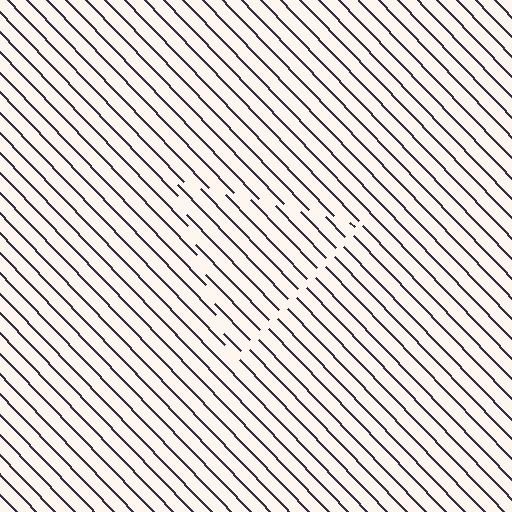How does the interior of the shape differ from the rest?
The interior of the shape contains the same grating, shifted by half a period — the contour is defined by the phase discontinuity where line-ends from the inner and outer gratings abut.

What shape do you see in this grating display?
An illusory triangle. The interior of the shape contains the same grating, shifted by half a period — the contour is defined by the phase discontinuity where line-ends from the inner and outer gratings abut.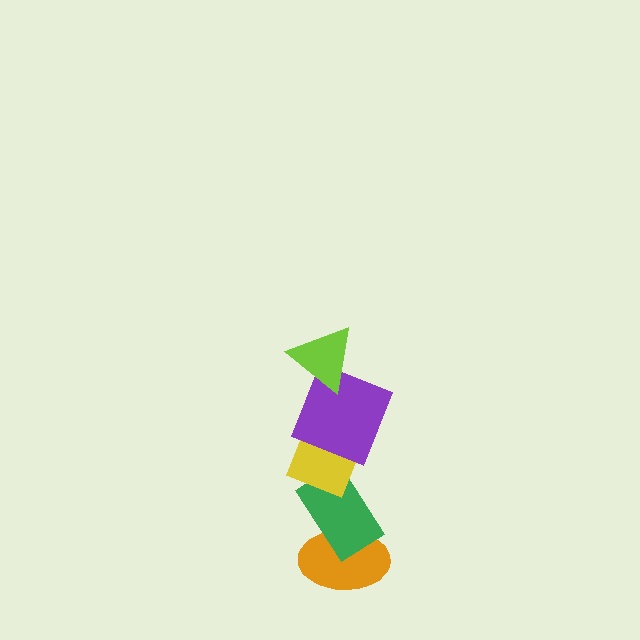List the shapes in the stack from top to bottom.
From top to bottom: the lime triangle, the purple square, the yellow diamond, the green rectangle, the orange ellipse.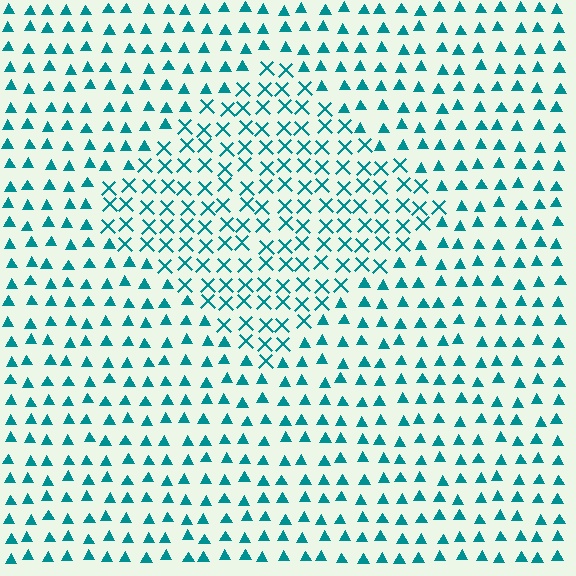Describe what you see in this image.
The image is filled with small teal elements arranged in a uniform grid. A diamond-shaped region contains X marks, while the surrounding area contains triangles. The boundary is defined purely by the change in element shape.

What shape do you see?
I see a diamond.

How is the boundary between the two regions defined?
The boundary is defined by a change in element shape: X marks inside vs. triangles outside. All elements share the same color and spacing.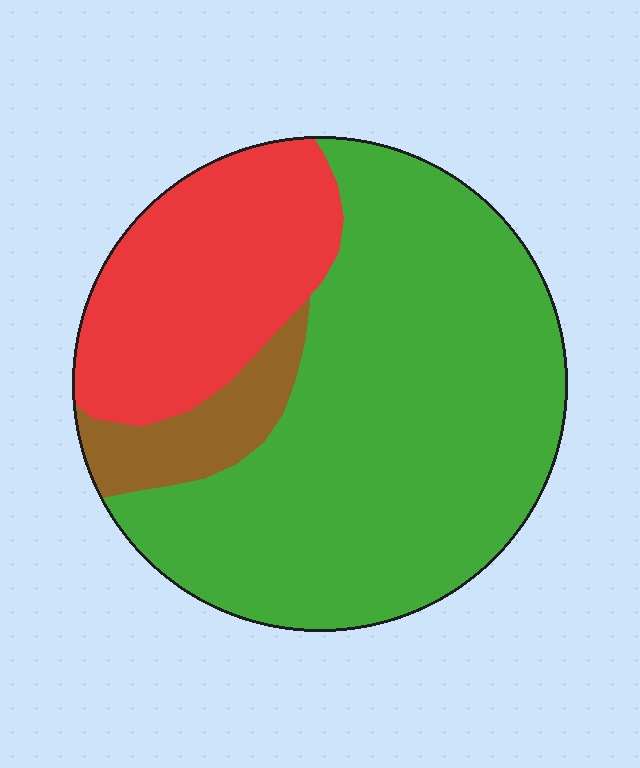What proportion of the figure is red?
Red takes up between a sixth and a third of the figure.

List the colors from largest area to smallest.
From largest to smallest: green, red, brown.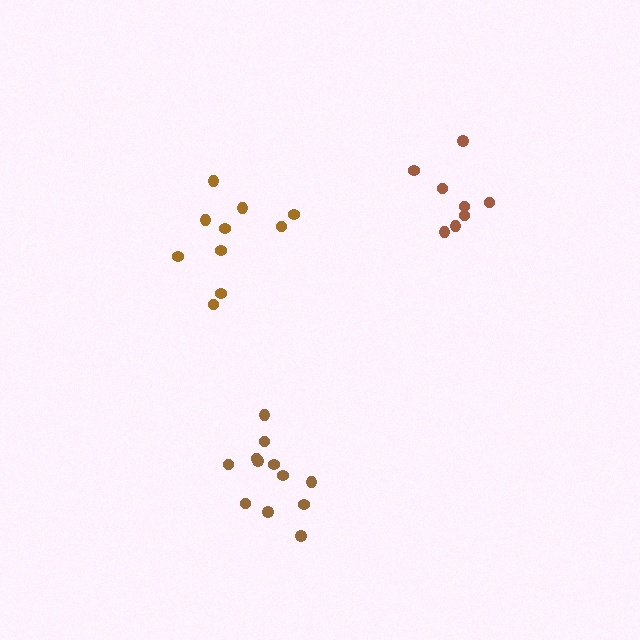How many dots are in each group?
Group 1: 12 dots, Group 2: 10 dots, Group 3: 8 dots (30 total).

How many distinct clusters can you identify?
There are 3 distinct clusters.